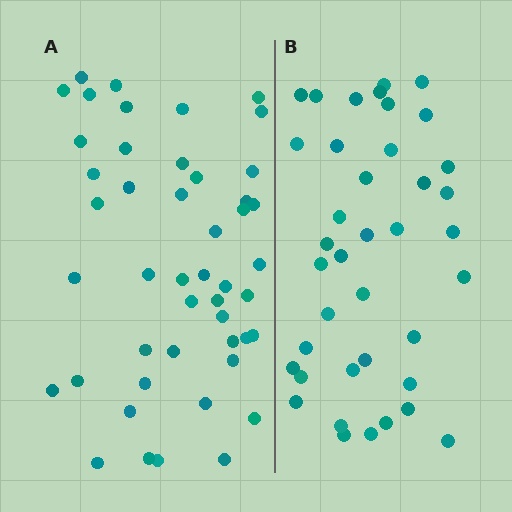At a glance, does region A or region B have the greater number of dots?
Region A (the left region) has more dots.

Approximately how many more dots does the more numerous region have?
Region A has roughly 8 or so more dots than region B.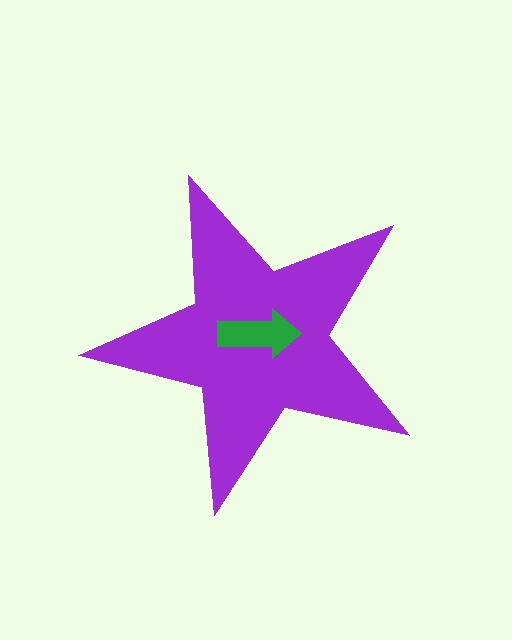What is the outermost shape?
The purple star.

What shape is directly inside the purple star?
The green arrow.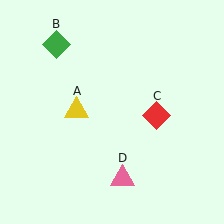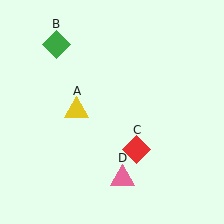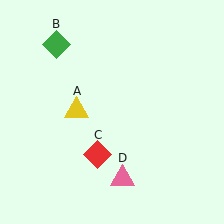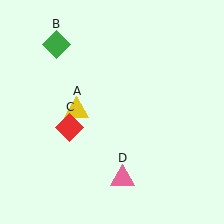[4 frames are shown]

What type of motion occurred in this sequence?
The red diamond (object C) rotated clockwise around the center of the scene.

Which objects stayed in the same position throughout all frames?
Yellow triangle (object A) and green diamond (object B) and pink triangle (object D) remained stationary.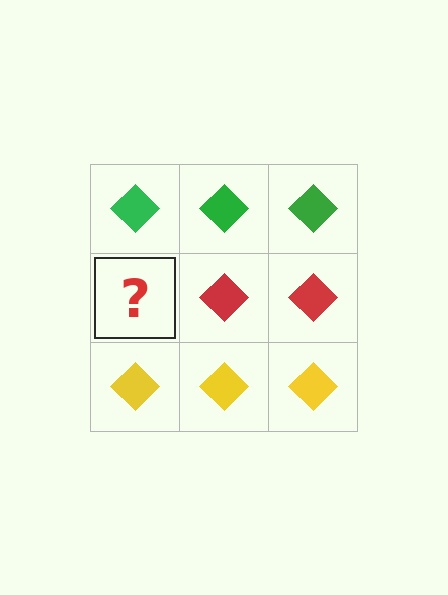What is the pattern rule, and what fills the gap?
The rule is that each row has a consistent color. The gap should be filled with a red diamond.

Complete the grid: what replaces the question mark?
The question mark should be replaced with a red diamond.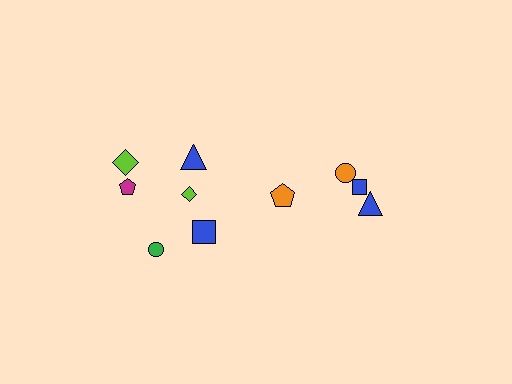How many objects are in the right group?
There are 4 objects.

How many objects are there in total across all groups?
There are 10 objects.